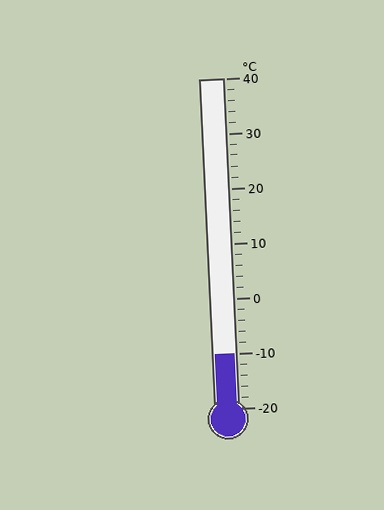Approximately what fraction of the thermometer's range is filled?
The thermometer is filled to approximately 15% of its range.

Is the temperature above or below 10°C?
The temperature is below 10°C.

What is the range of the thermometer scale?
The thermometer scale ranges from -20°C to 40°C.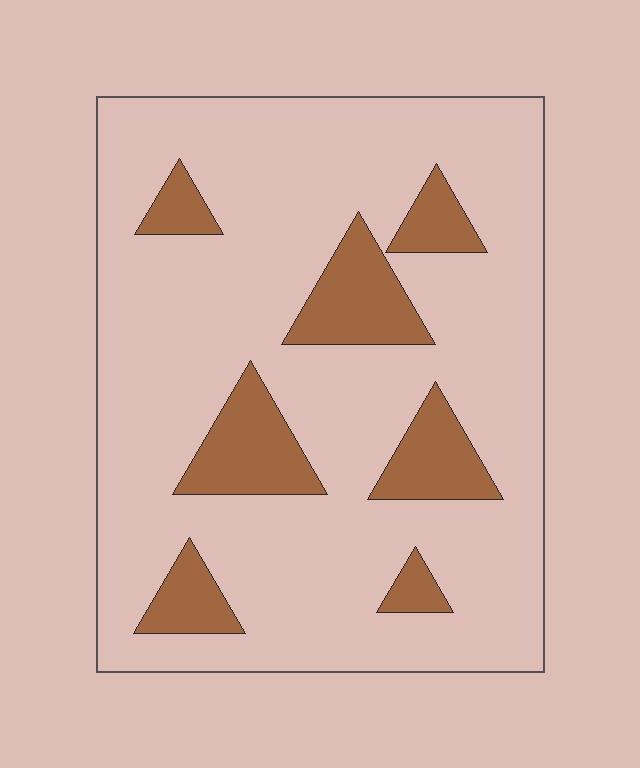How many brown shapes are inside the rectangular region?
7.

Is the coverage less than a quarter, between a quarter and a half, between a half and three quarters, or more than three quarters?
Less than a quarter.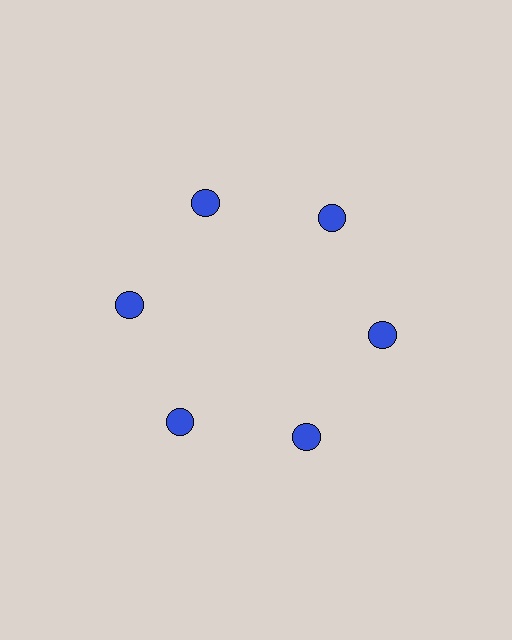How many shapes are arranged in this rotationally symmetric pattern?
There are 6 shapes, arranged in 6 groups of 1.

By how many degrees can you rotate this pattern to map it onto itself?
The pattern maps onto itself every 60 degrees of rotation.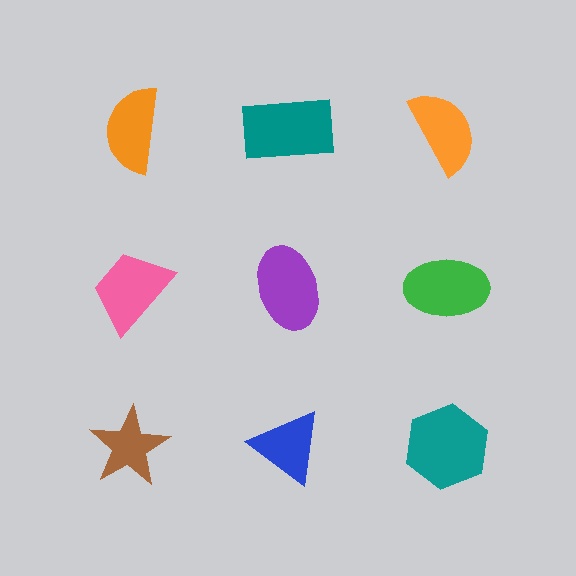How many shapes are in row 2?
3 shapes.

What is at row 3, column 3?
A teal hexagon.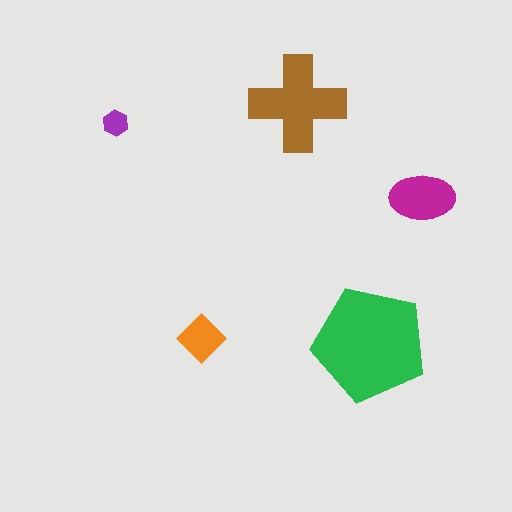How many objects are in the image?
There are 5 objects in the image.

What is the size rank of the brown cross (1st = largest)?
2nd.